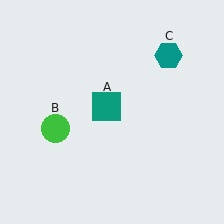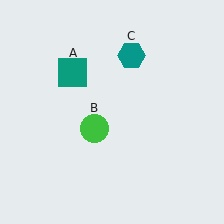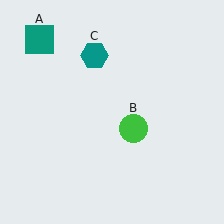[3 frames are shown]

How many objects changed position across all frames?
3 objects changed position: teal square (object A), green circle (object B), teal hexagon (object C).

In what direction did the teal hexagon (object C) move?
The teal hexagon (object C) moved left.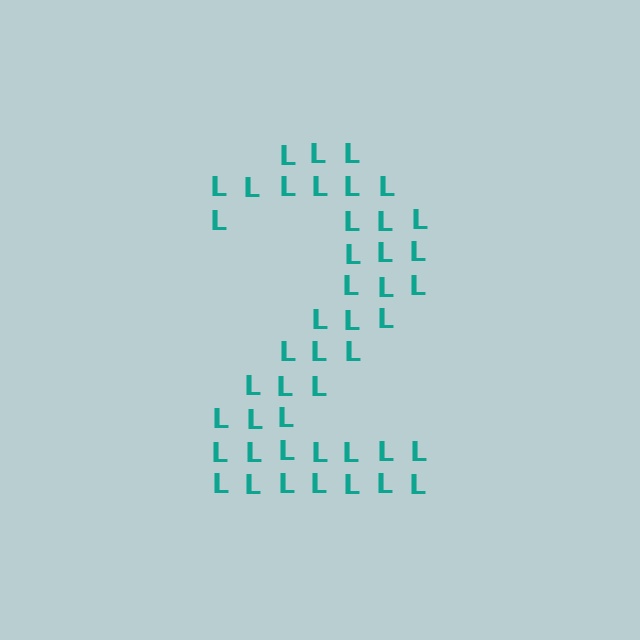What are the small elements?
The small elements are letter L's.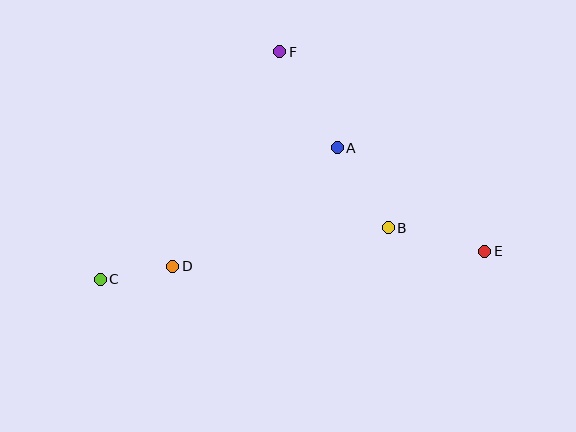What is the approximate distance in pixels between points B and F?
The distance between B and F is approximately 207 pixels.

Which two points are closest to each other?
Points C and D are closest to each other.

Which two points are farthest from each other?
Points C and E are farthest from each other.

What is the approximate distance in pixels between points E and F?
The distance between E and F is approximately 286 pixels.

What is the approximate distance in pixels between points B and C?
The distance between B and C is approximately 292 pixels.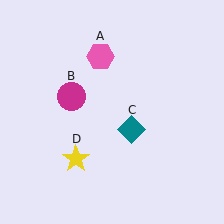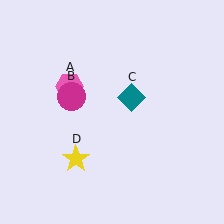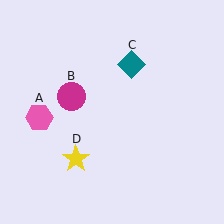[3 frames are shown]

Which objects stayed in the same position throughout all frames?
Magenta circle (object B) and yellow star (object D) remained stationary.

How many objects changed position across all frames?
2 objects changed position: pink hexagon (object A), teal diamond (object C).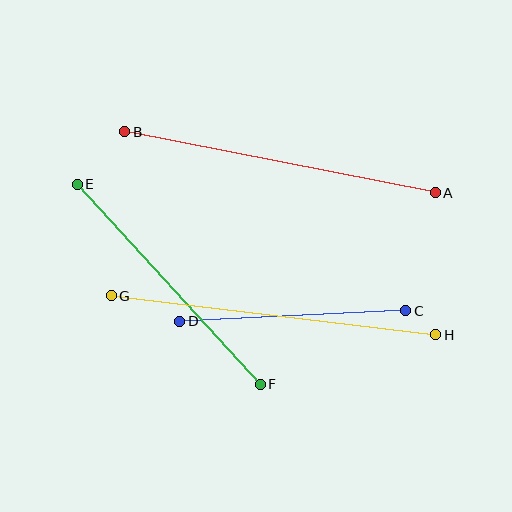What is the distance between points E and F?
The distance is approximately 271 pixels.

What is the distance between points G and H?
The distance is approximately 327 pixels.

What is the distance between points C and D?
The distance is approximately 227 pixels.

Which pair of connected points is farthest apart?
Points G and H are farthest apart.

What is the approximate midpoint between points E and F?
The midpoint is at approximately (169, 284) pixels.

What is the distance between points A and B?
The distance is approximately 316 pixels.